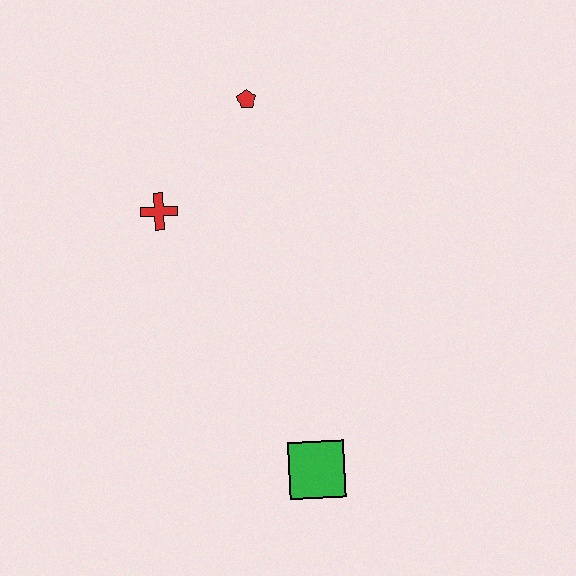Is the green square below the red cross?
Yes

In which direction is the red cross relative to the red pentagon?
The red cross is below the red pentagon.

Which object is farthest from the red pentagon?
The green square is farthest from the red pentagon.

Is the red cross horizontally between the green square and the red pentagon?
No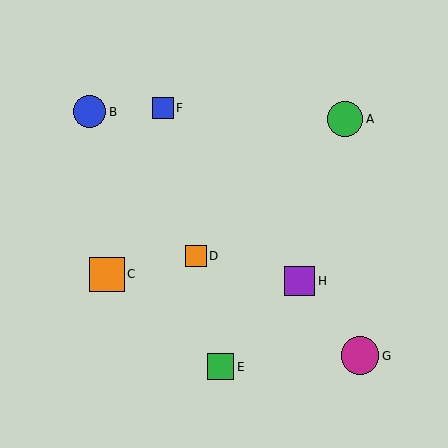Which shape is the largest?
The magenta circle (labeled G) is the largest.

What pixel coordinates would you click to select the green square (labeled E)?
Click at (221, 367) to select the green square E.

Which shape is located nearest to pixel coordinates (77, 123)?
The blue circle (labeled B) at (90, 112) is nearest to that location.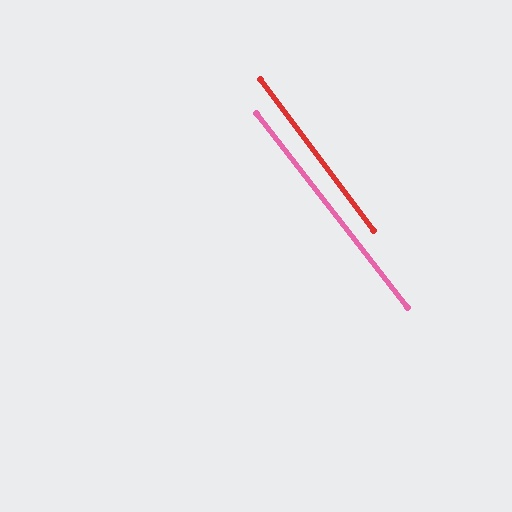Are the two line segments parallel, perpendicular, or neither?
Parallel — their directions differ by only 1.1°.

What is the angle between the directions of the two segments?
Approximately 1 degree.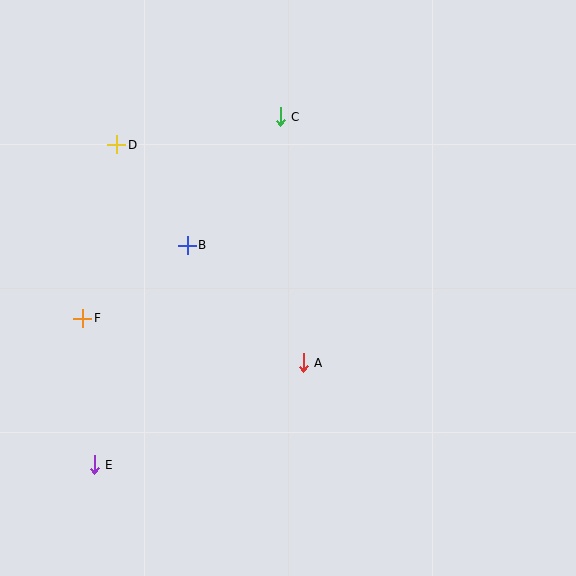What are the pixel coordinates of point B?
Point B is at (187, 245).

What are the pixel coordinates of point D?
Point D is at (117, 145).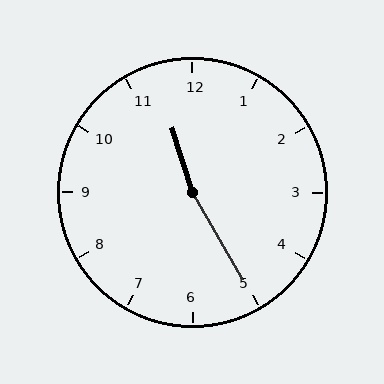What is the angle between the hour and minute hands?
Approximately 168 degrees.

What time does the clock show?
11:25.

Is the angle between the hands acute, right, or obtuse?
It is obtuse.